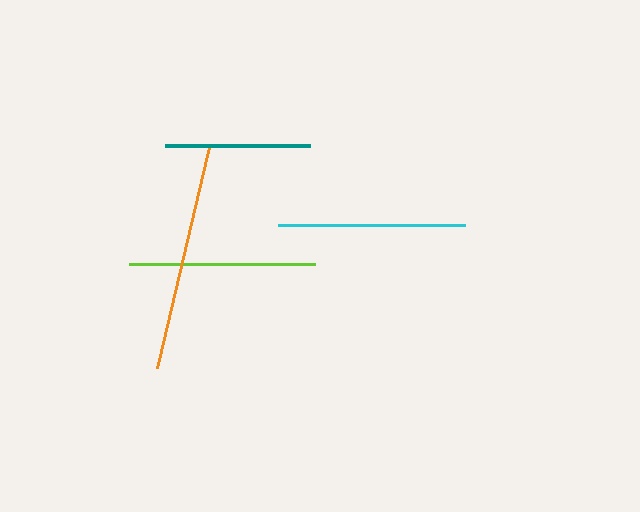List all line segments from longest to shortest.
From longest to shortest: orange, cyan, lime, teal.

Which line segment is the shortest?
The teal line is the shortest at approximately 145 pixels.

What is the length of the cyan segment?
The cyan segment is approximately 187 pixels long.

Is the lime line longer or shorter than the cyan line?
The cyan line is longer than the lime line.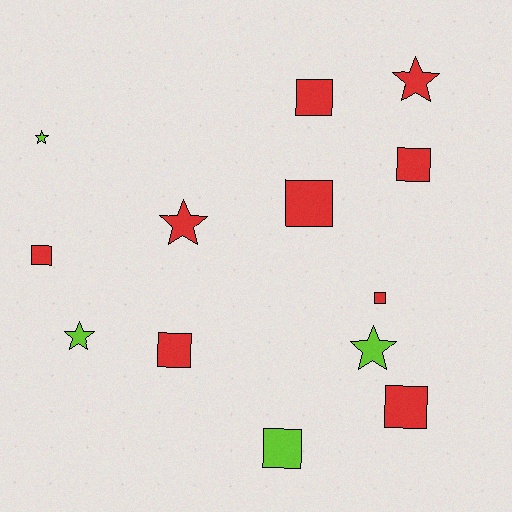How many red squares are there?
There are 7 red squares.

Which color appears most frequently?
Red, with 9 objects.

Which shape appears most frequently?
Square, with 8 objects.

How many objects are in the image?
There are 13 objects.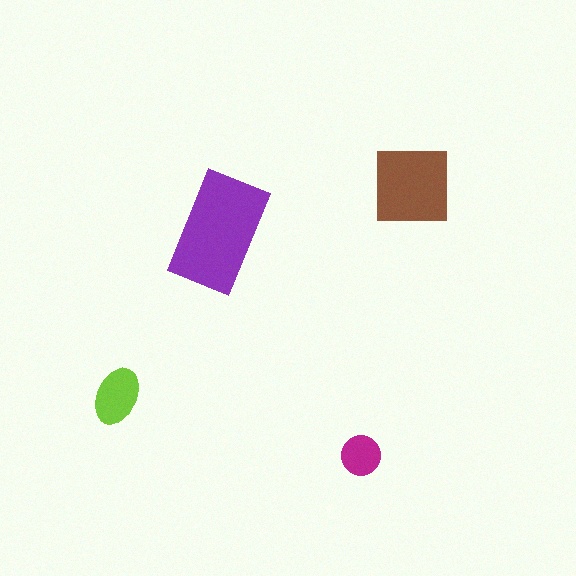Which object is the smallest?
The magenta circle.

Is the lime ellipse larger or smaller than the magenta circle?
Larger.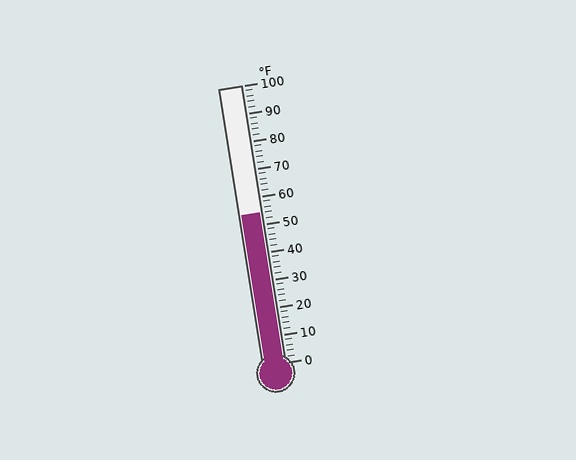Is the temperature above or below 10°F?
The temperature is above 10°F.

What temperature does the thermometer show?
The thermometer shows approximately 54°F.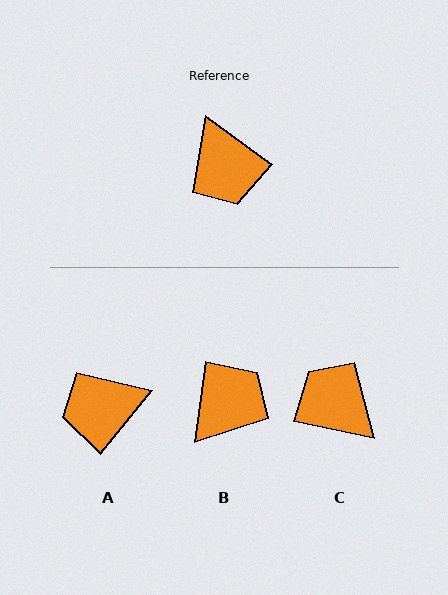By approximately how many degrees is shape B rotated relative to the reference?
Approximately 118 degrees counter-clockwise.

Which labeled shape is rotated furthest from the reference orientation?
C, about 155 degrees away.